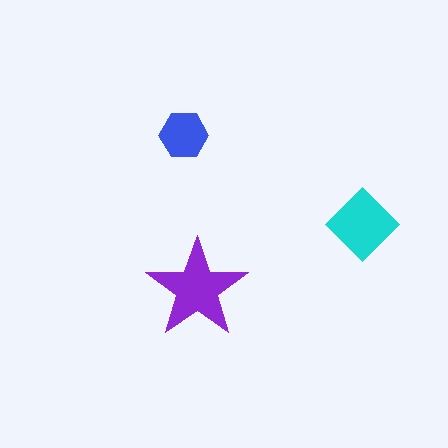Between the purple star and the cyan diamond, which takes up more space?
The purple star.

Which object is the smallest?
The blue hexagon.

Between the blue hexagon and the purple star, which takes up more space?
The purple star.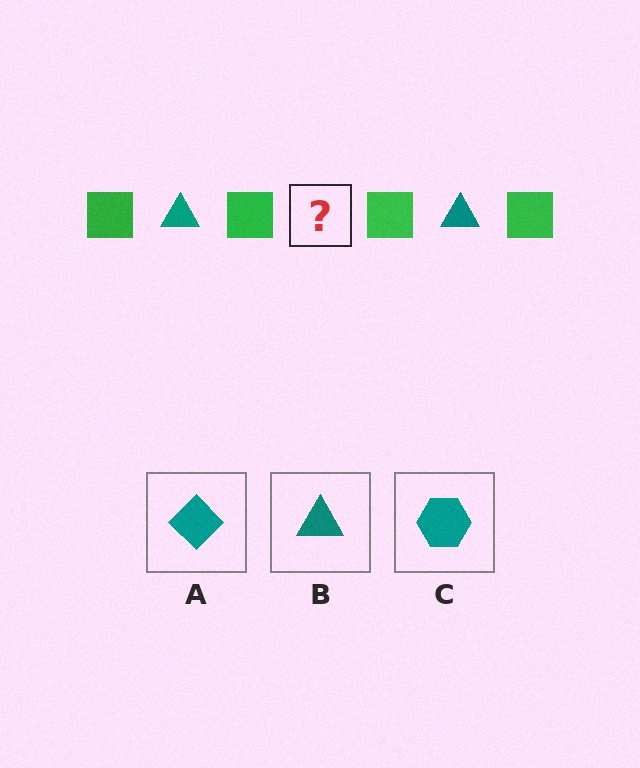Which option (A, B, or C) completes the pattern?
B.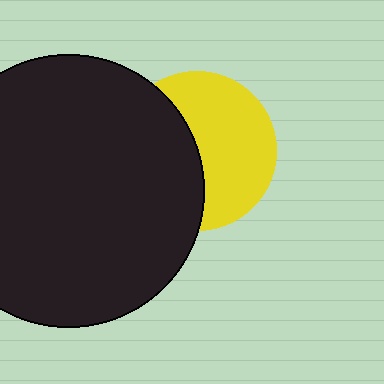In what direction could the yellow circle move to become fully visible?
The yellow circle could move right. That would shift it out from behind the black circle entirely.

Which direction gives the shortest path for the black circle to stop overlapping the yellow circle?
Moving left gives the shortest separation.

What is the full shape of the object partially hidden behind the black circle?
The partially hidden object is a yellow circle.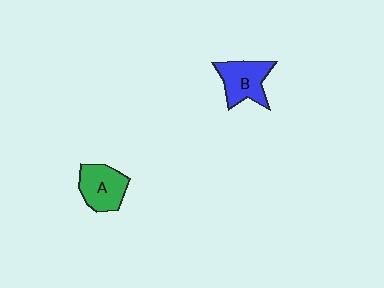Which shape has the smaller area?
Shape A (green).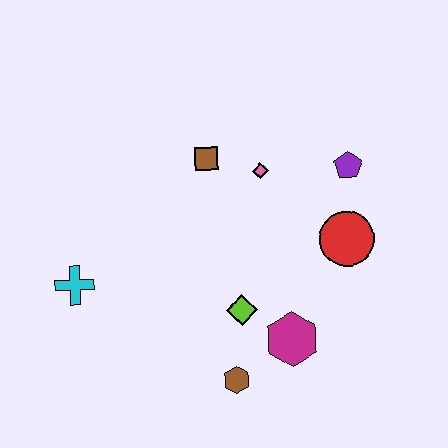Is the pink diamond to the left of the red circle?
Yes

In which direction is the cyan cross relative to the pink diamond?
The cyan cross is to the left of the pink diamond.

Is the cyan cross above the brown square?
No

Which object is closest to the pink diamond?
The brown square is closest to the pink diamond.